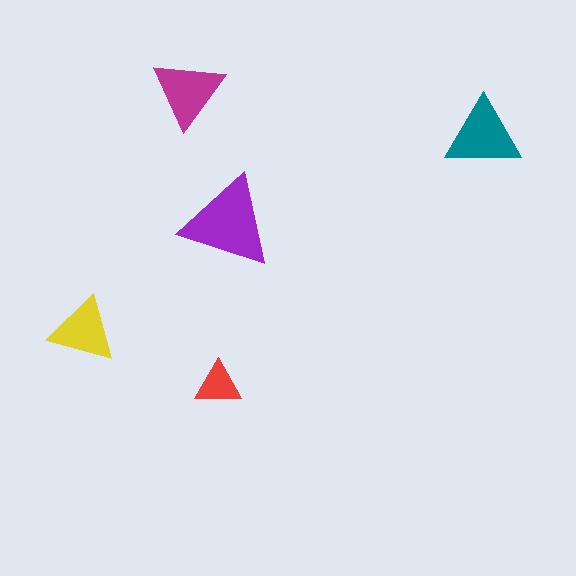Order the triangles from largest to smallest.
the purple one, the teal one, the magenta one, the yellow one, the red one.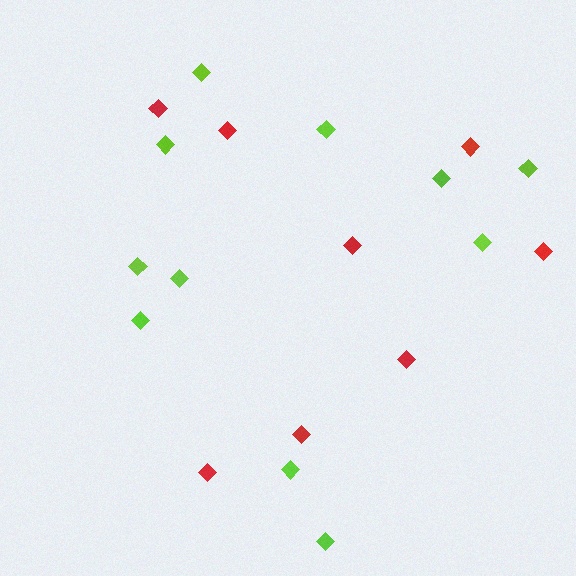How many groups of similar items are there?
There are 2 groups: one group of lime diamonds (11) and one group of red diamonds (8).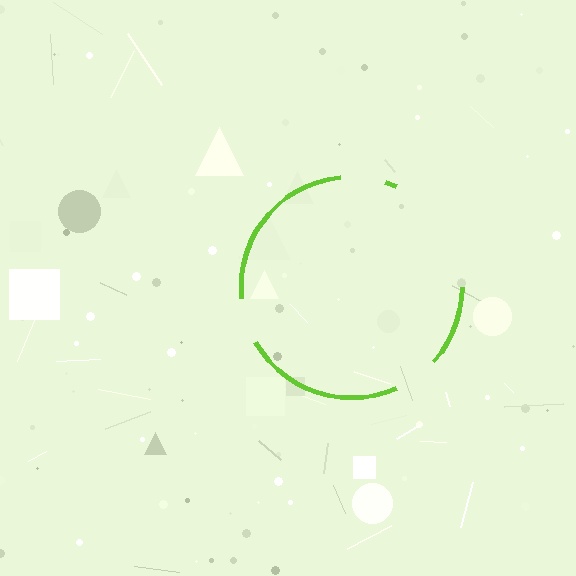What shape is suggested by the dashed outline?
The dashed outline suggests a circle.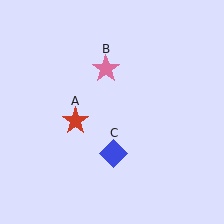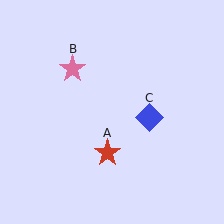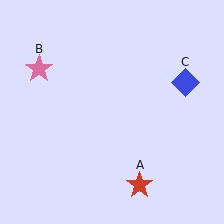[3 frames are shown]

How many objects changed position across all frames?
3 objects changed position: red star (object A), pink star (object B), blue diamond (object C).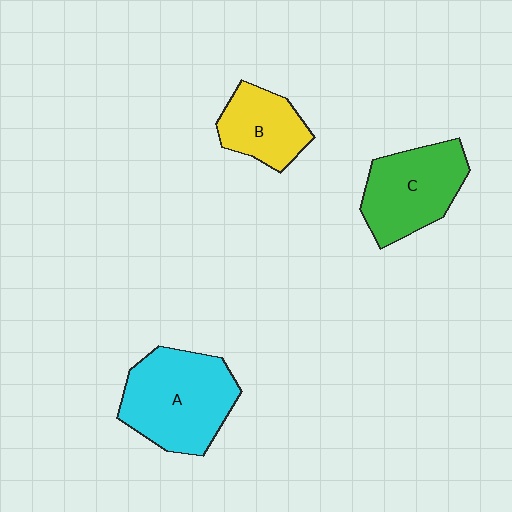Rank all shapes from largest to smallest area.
From largest to smallest: A (cyan), C (green), B (yellow).